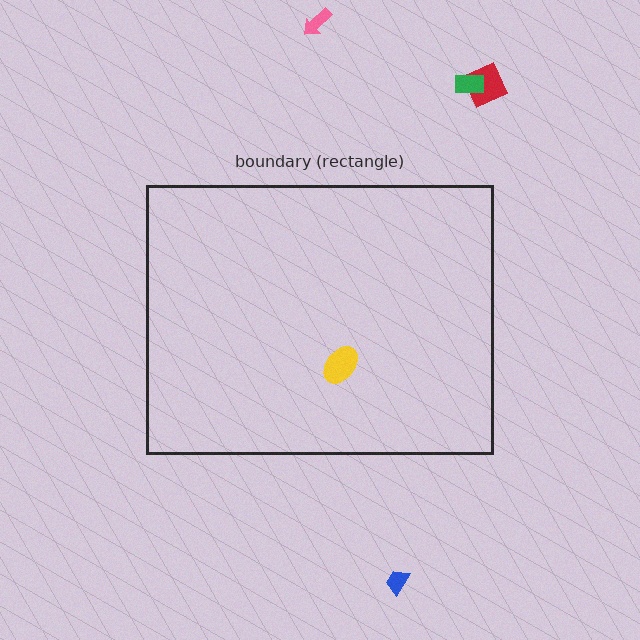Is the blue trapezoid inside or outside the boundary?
Outside.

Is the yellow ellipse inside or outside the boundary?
Inside.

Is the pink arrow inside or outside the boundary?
Outside.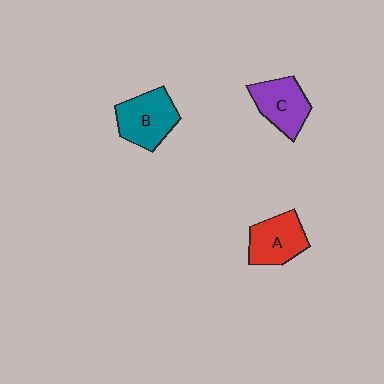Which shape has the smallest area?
Shape C (purple).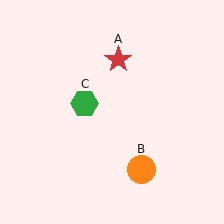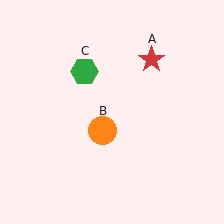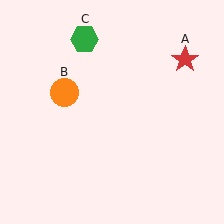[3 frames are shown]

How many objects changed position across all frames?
3 objects changed position: red star (object A), orange circle (object B), green hexagon (object C).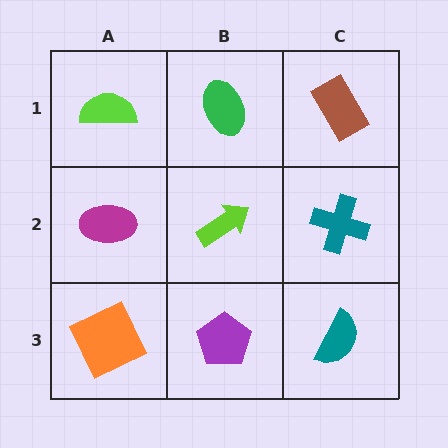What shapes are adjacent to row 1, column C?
A teal cross (row 2, column C), a green ellipse (row 1, column B).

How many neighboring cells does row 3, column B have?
3.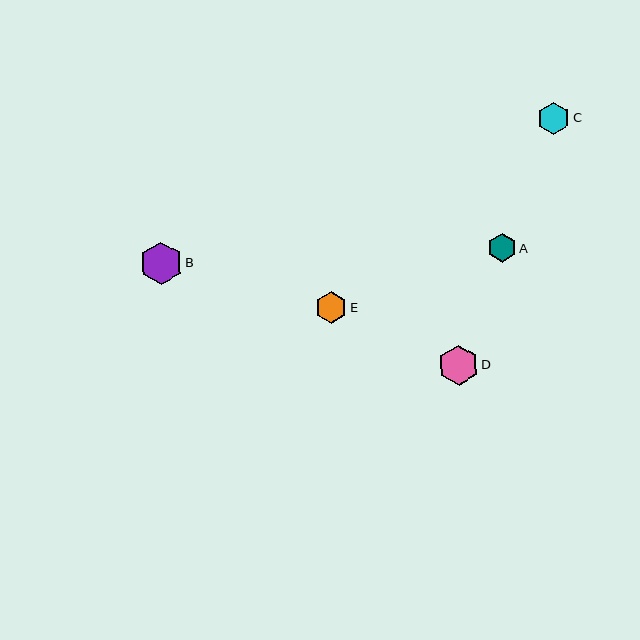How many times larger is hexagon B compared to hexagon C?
Hexagon B is approximately 1.3 times the size of hexagon C.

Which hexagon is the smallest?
Hexagon A is the smallest with a size of approximately 29 pixels.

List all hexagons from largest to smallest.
From largest to smallest: B, D, C, E, A.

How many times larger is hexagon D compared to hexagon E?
Hexagon D is approximately 1.2 times the size of hexagon E.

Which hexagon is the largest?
Hexagon B is the largest with a size of approximately 43 pixels.